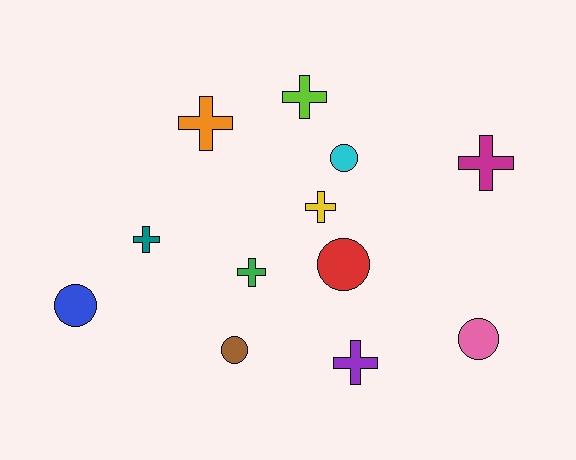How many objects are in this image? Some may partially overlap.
There are 12 objects.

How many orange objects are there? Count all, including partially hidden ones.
There is 1 orange object.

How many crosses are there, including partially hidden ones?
There are 7 crosses.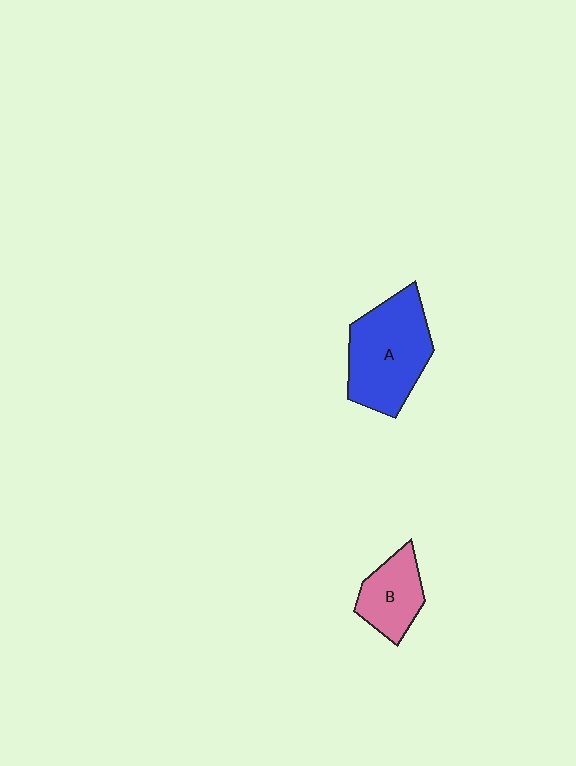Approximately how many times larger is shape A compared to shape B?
Approximately 1.8 times.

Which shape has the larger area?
Shape A (blue).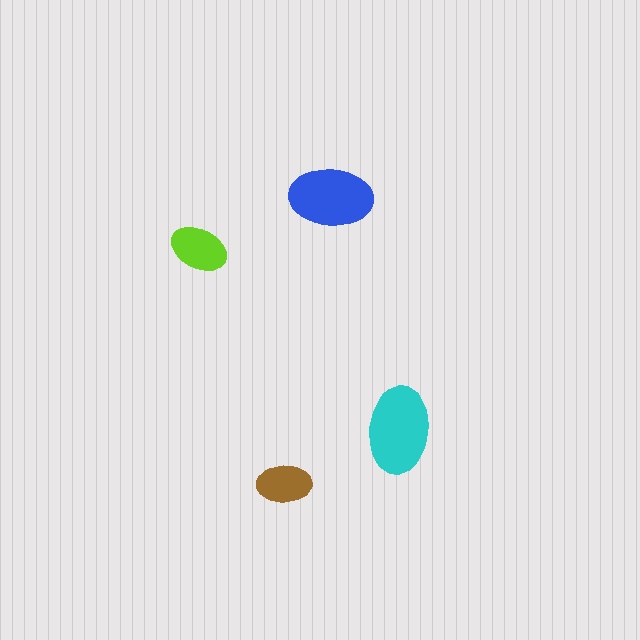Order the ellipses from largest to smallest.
the cyan one, the blue one, the lime one, the brown one.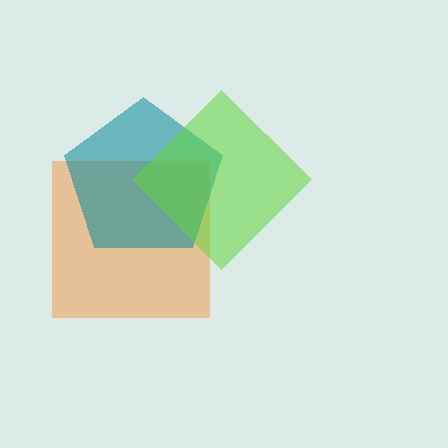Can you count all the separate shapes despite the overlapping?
Yes, there are 3 separate shapes.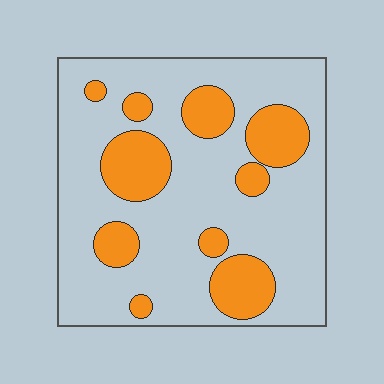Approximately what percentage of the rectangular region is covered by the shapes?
Approximately 25%.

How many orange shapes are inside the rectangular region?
10.